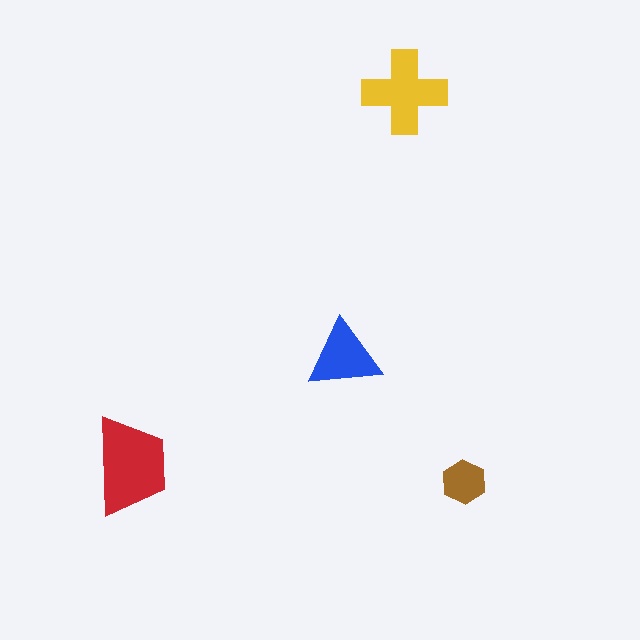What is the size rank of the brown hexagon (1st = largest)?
4th.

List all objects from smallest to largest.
The brown hexagon, the blue triangle, the yellow cross, the red trapezoid.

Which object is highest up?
The yellow cross is topmost.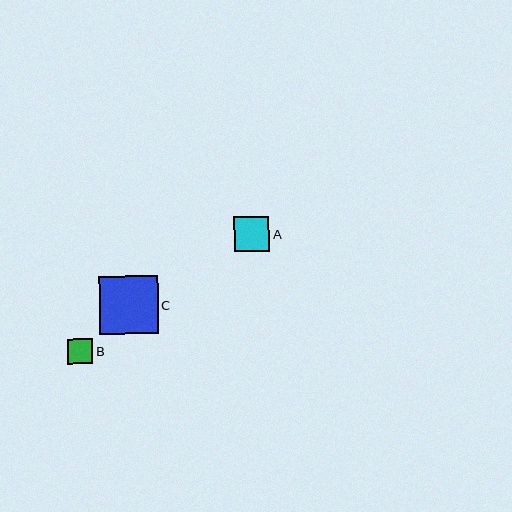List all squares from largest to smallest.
From largest to smallest: C, A, B.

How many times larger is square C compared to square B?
Square C is approximately 2.3 times the size of square B.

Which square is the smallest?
Square B is the smallest with a size of approximately 25 pixels.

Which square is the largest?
Square C is the largest with a size of approximately 58 pixels.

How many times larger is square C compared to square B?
Square C is approximately 2.3 times the size of square B.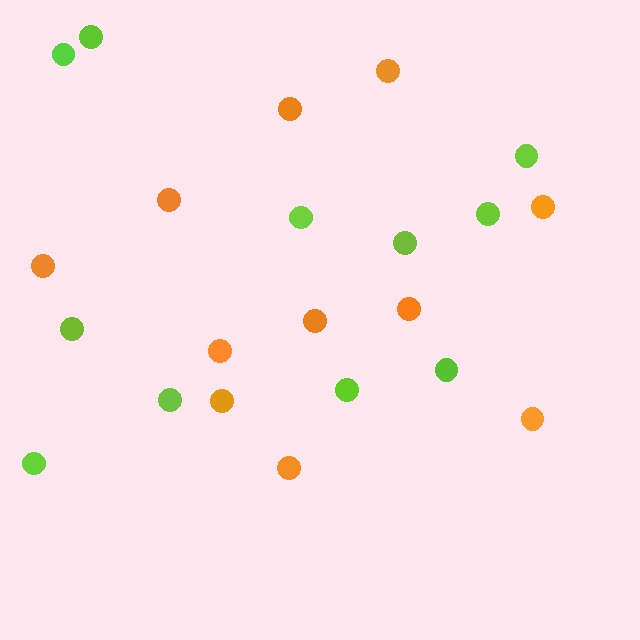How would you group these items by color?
There are 2 groups: one group of lime circles (11) and one group of orange circles (11).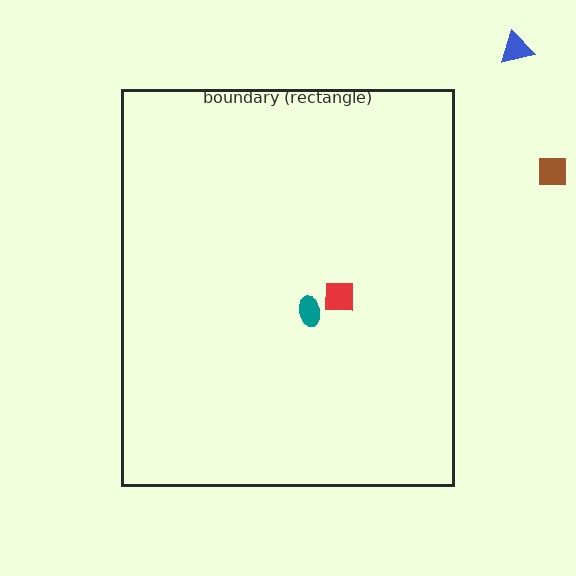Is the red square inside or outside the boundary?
Inside.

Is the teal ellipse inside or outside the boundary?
Inside.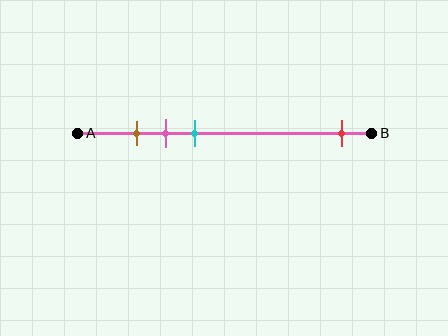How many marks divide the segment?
There are 4 marks dividing the segment.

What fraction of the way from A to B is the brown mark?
The brown mark is approximately 20% (0.2) of the way from A to B.